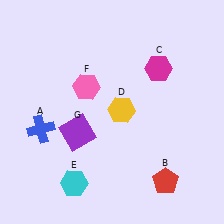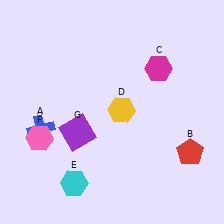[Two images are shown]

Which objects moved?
The objects that moved are: the red pentagon (B), the pink hexagon (F).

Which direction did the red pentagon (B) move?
The red pentagon (B) moved up.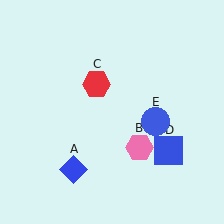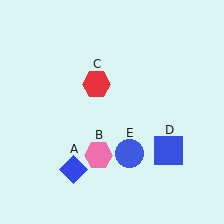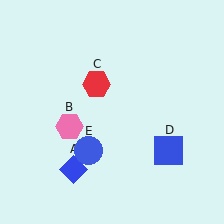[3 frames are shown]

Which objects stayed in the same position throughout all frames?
Blue diamond (object A) and red hexagon (object C) and blue square (object D) remained stationary.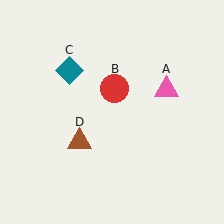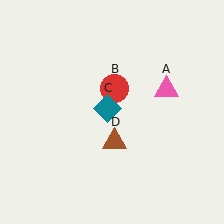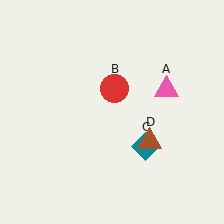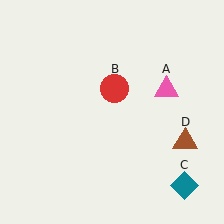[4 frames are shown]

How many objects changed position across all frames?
2 objects changed position: teal diamond (object C), brown triangle (object D).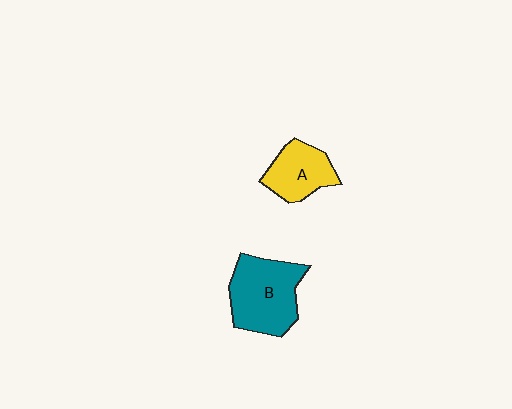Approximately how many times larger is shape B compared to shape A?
Approximately 1.6 times.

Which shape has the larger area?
Shape B (teal).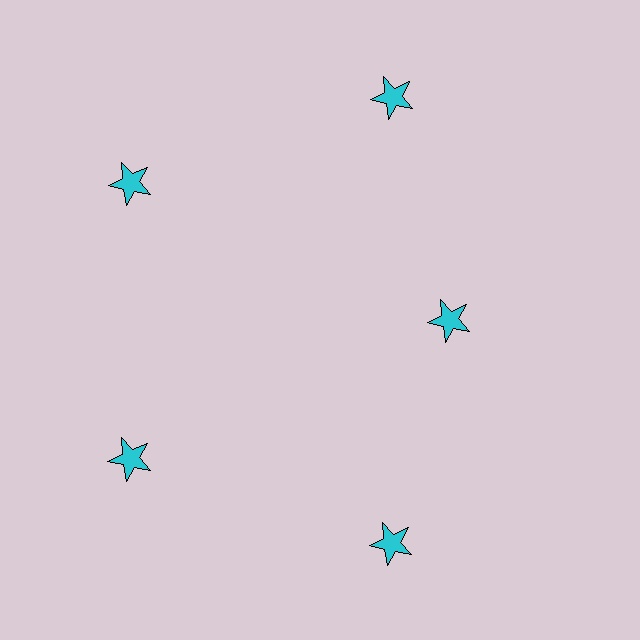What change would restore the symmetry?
The symmetry would be restored by moving it outward, back onto the ring so that all 5 stars sit at equal angles and equal distance from the center.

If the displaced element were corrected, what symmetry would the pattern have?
It would have 5-fold rotational symmetry — the pattern would map onto itself every 72 degrees.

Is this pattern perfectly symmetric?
No. The 5 cyan stars are arranged in a ring, but one element near the 3 o'clock position is pulled inward toward the center, breaking the 5-fold rotational symmetry.